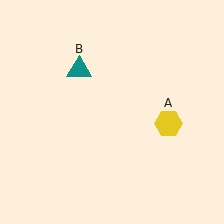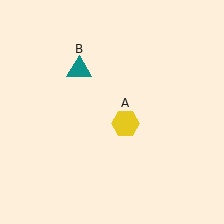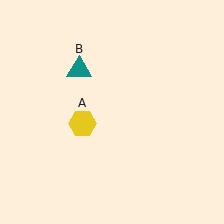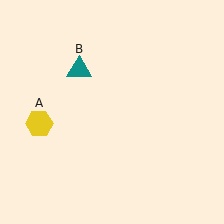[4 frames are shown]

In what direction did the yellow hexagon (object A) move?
The yellow hexagon (object A) moved left.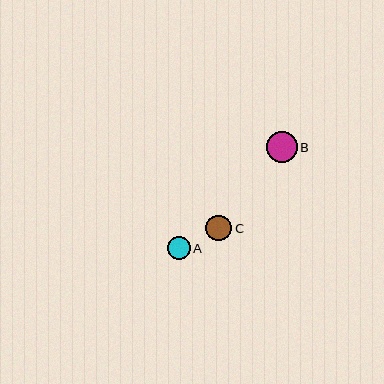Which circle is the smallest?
Circle A is the smallest with a size of approximately 23 pixels.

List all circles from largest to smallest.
From largest to smallest: B, C, A.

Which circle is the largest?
Circle B is the largest with a size of approximately 31 pixels.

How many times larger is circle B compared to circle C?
Circle B is approximately 1.2 times the size of circle C.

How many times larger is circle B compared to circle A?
Circle B is approximately 1.3 times the size of circle A.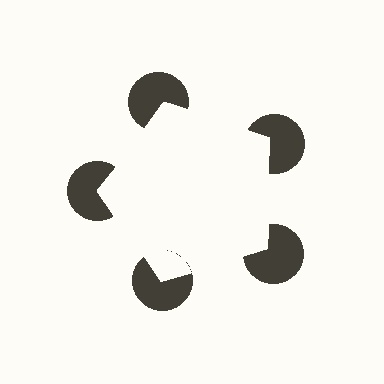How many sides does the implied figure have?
5 sides.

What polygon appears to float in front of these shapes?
An illusory pentagon — its edges are inferred from the aligned wedge cuts in the pac-man discs, not physically drawn.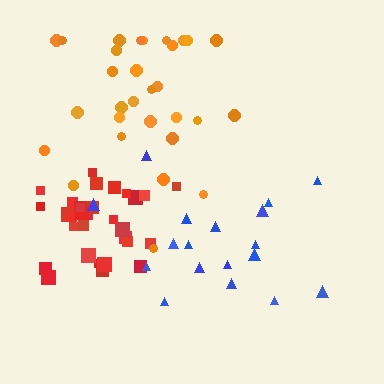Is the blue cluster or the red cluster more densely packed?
Red.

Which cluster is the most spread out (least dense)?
Blue.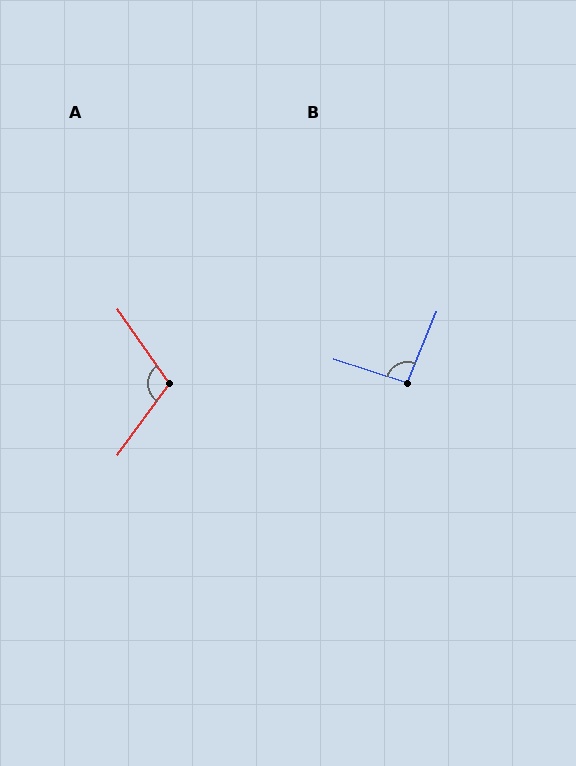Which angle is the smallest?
B, at approximately 95 degrees.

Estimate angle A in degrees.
Approximately 109 degrees.